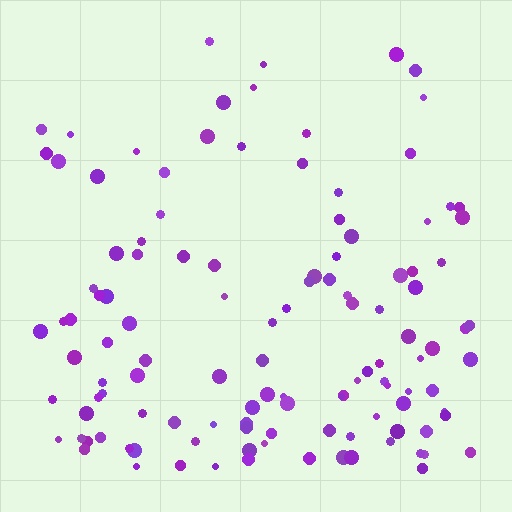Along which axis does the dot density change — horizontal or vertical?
Vertical.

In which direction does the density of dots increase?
From top to bottom, with the bottom side densest.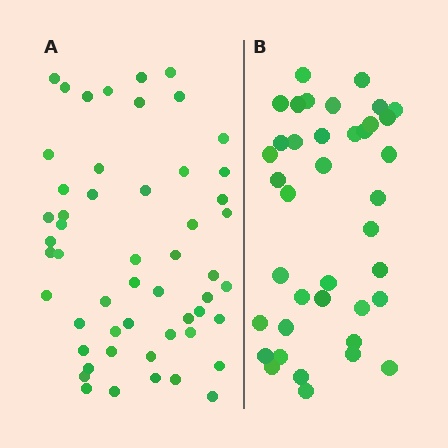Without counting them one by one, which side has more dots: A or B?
Region A (the left region) has more dots.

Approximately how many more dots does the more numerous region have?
Region A has approximately 15 more dots than region B.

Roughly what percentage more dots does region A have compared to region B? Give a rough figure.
About 35% more.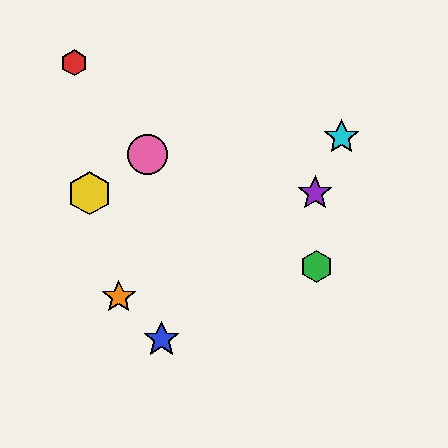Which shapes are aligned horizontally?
The yellow hexagon, the purple star are aligned horizontally.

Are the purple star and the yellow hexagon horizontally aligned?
Yes, both are at y≈193.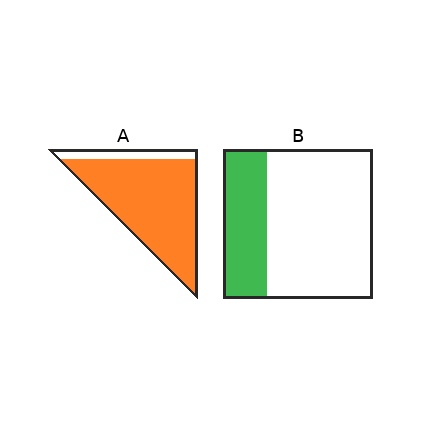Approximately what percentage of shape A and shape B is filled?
A is approximately 85% and B is approximately 30%.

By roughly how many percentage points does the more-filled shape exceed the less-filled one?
By roughly 60 percentage points (A over B).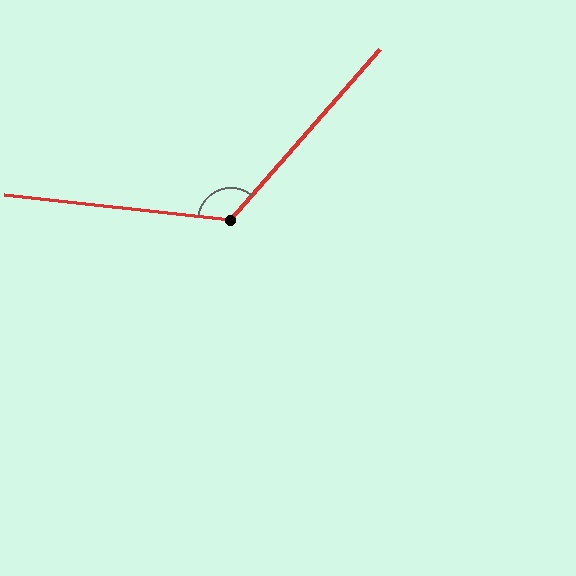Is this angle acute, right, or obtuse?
It is obtuse.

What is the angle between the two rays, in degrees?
Approximately 125 degrees.